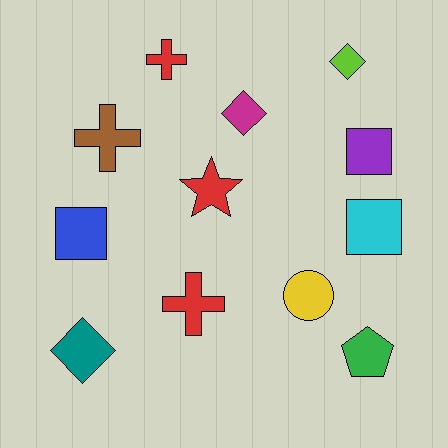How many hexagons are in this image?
There are no hexagons.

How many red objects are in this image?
There are 3 red objects.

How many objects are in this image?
There are 12 objects.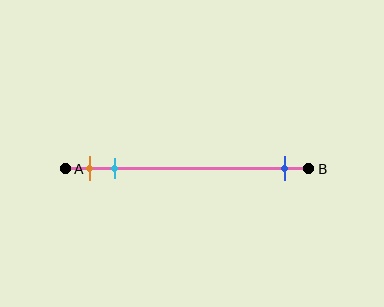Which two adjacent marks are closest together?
The orange and cyan marks are the closest adjacent pair.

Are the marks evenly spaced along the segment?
No, the marks are not evenly spaced.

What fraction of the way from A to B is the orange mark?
The orange mark is approximately 10% (0.1) of the way from A to B.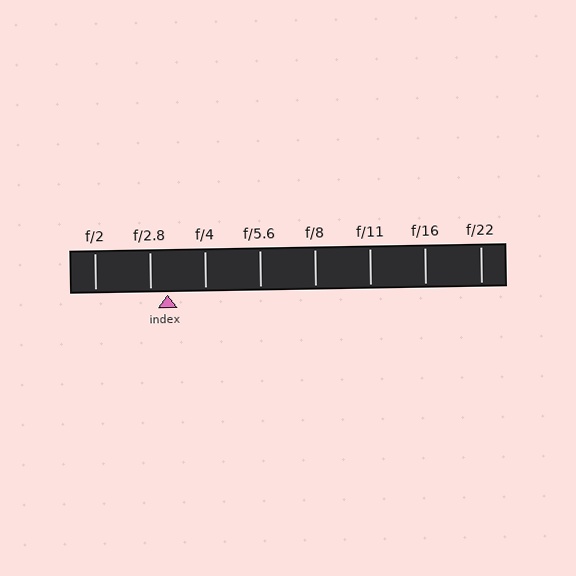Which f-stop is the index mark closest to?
The index mark is closest to f/2.8.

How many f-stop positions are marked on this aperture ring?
There are 8 f-stop positions marked.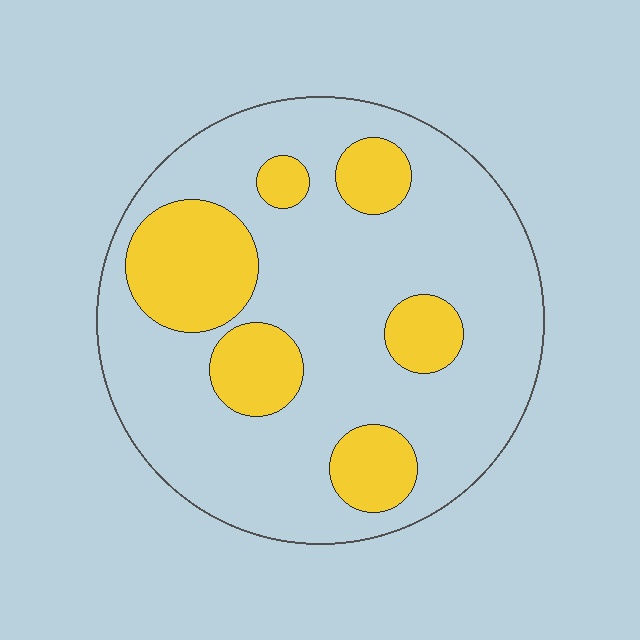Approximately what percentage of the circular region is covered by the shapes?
Approximately 25%.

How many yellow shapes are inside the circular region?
6.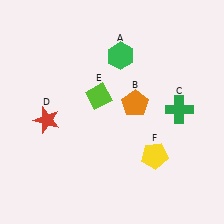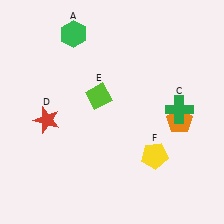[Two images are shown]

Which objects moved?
The objects that moved are: the green hexagon (A), the orange pentagon (B).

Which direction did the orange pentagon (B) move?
The orange pentagon (B) moved right.